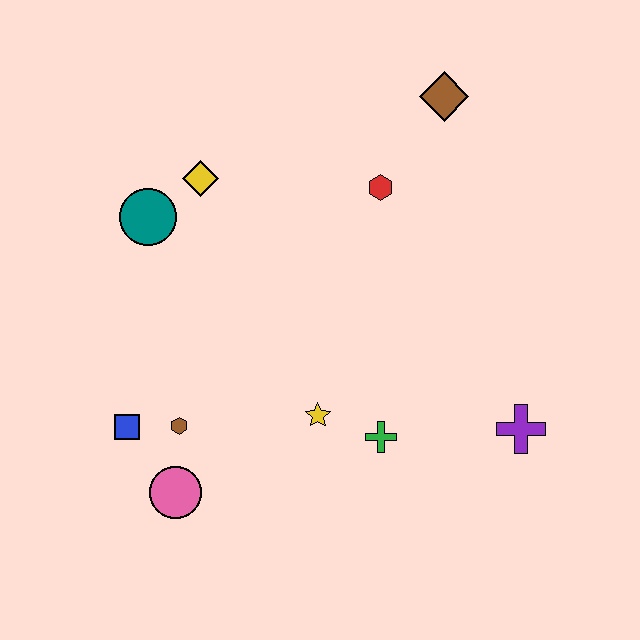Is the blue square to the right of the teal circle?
No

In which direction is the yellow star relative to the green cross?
The yellow star is to the left of the green cross.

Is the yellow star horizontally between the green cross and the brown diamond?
No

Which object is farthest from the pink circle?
The brown diamond is farthest from the pink circle.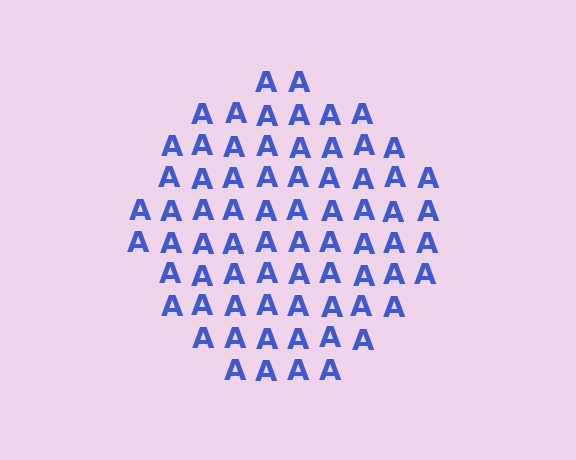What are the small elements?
The small elements are letter A's.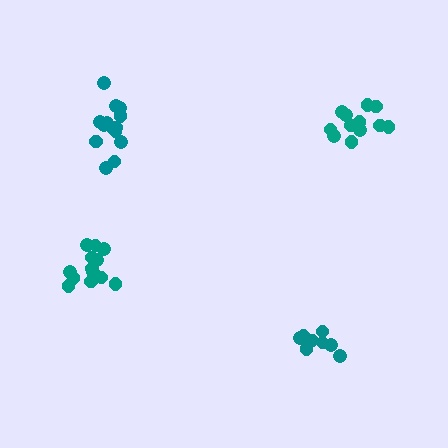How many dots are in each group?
Group 1: 8 dots, Group 2: 13 dots, Group 3: 12 dots, Group 4: 14 dots (47 total).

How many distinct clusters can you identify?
There are 4 distinct clusters.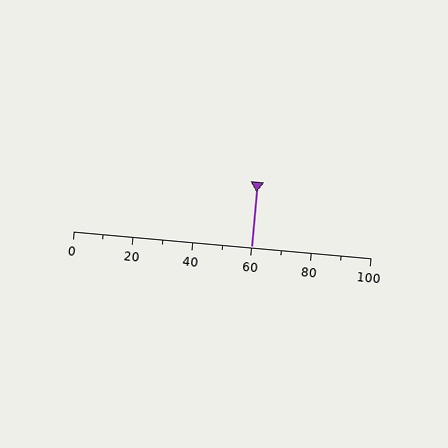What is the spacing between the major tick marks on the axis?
The major ticks are spaced 20 apart.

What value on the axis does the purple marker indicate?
The marker indicates approximately 60.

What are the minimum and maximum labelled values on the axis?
The axis runs from 0 to 100.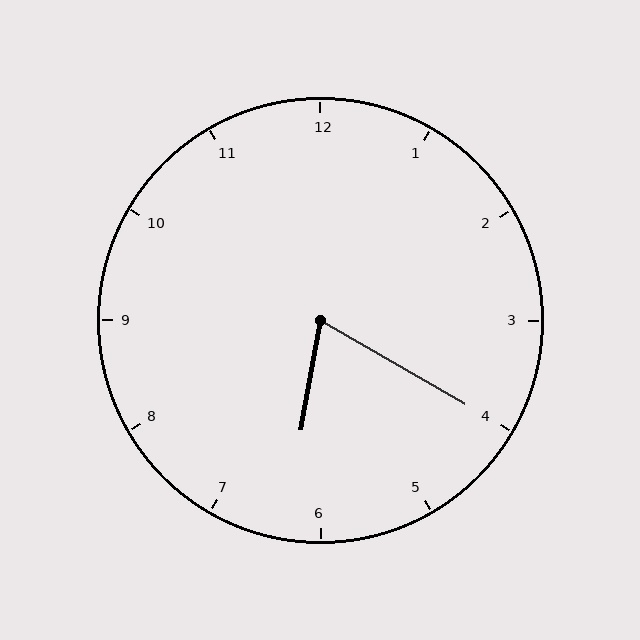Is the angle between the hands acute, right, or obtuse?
It is acute.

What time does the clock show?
6:20.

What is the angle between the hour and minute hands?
Approximately 70 degrees.